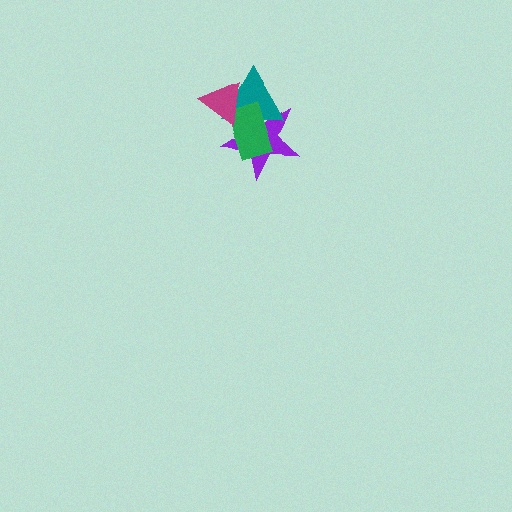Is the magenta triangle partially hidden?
No, no other shape covers it.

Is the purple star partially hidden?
Yes, it is partially covered by another shape.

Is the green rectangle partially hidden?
Yes, it is partially covered by another shape.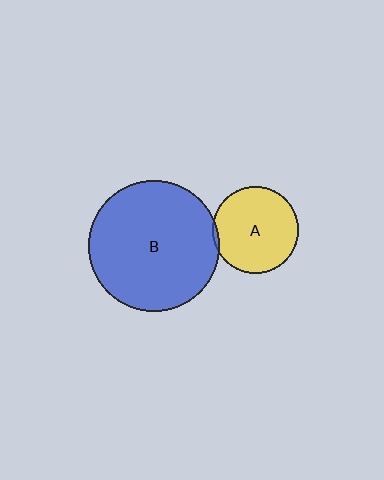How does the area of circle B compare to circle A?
Approximately 2.3 times.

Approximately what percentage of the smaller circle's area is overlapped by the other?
Approximately 5%.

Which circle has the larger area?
Circle B (blue).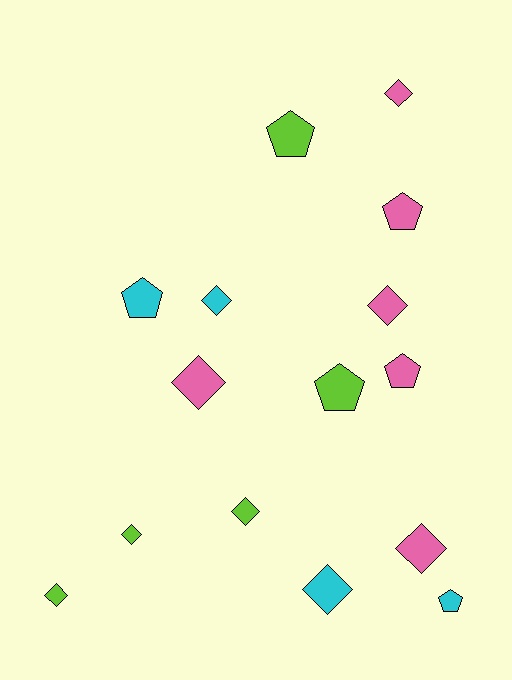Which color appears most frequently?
Pink, with 6 objects.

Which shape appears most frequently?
Diamond, with 9 objects.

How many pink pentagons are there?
There are 2 pink pentagons.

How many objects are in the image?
There are 15 objects.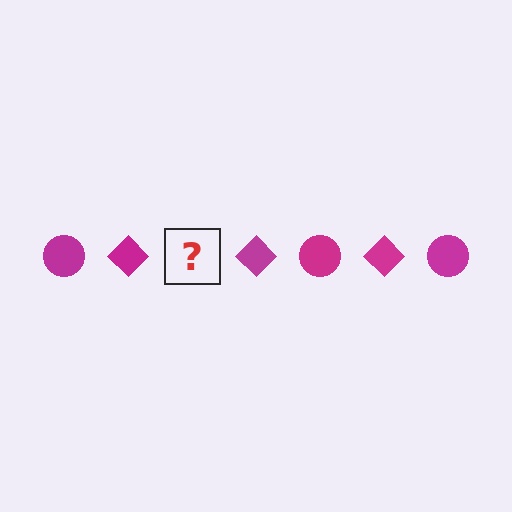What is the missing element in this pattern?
The missing element is a magenta circle.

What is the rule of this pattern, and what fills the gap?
The rule is that the pattern cycles through circle, diamond shapes in magenta. The gap should be filled with a magenta circle.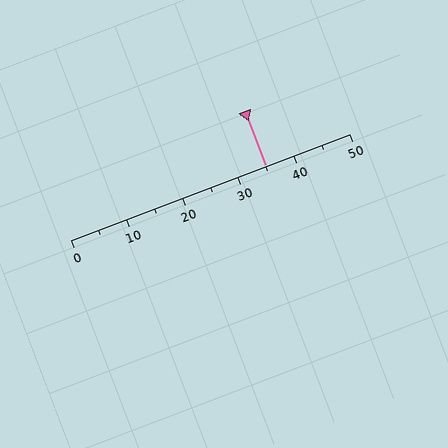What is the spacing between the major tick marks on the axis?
The major ticks are spaced 10 apart.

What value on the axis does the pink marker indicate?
The marker indicates approximately 35.